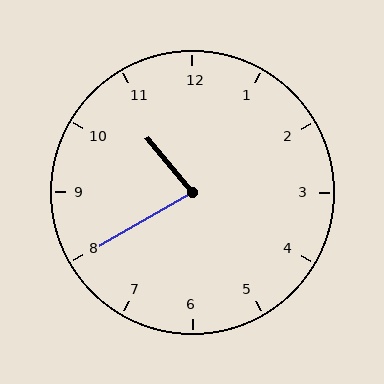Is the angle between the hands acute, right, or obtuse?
It is acute.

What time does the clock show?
10:40.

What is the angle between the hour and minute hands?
Approximately 80 degrees.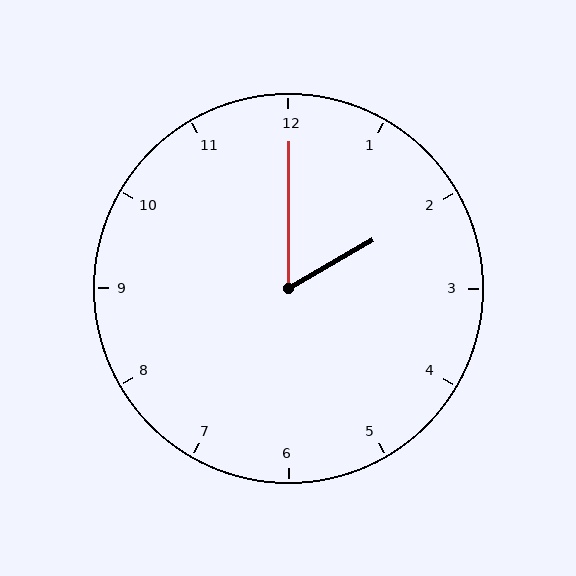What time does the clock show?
2:00.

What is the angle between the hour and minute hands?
Approximately 60 degrees.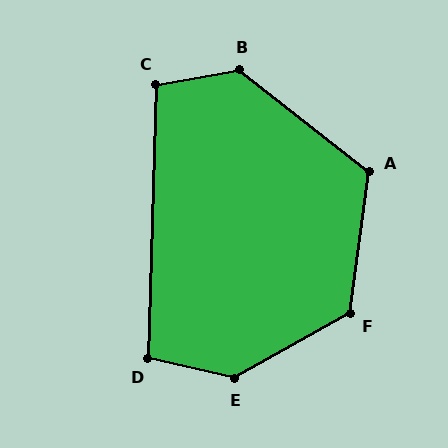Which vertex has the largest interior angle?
E, at approximately 138 degrees.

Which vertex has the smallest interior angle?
D, at approximately 101 degrees.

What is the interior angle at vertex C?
Approximately 102 degrees (obtuse).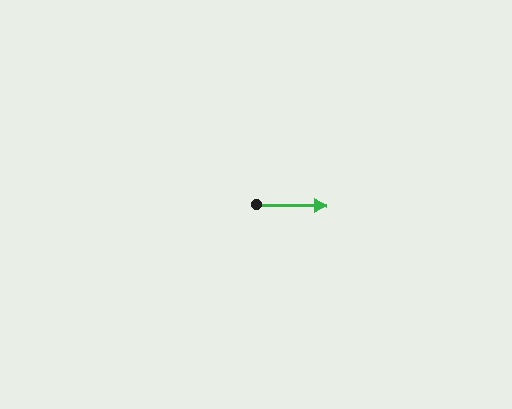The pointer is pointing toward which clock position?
Roughly 3 o'clock.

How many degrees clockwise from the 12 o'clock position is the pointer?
Approximately 91 degrees.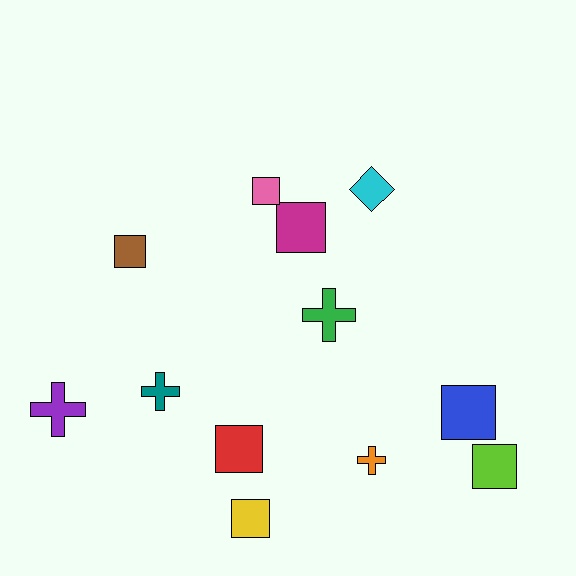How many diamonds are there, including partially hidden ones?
There is 1 diamond.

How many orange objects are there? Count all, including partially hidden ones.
There is 1 orange object.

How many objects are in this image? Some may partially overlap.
There are 12 objects.